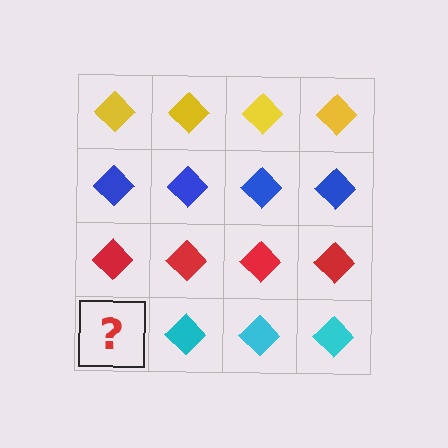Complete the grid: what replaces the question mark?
The question mark should be replaced with a cyan diamond.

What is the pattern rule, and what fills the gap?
The rule is that each row has a consistent color. The gap should be filled with a cyan diamond.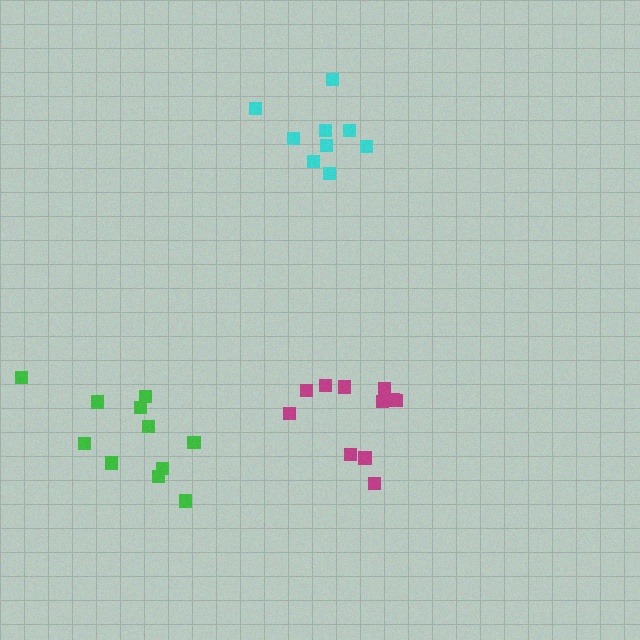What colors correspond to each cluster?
The clusters are colored: green, magenta, cyan.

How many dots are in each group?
Group 1: 12 dots, Group 2: 11 dots, Group 3: 9 dots (32 total).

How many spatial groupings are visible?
There are 3 spatial groupings.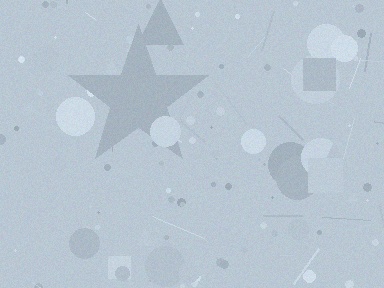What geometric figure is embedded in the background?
A star is embedded in the background.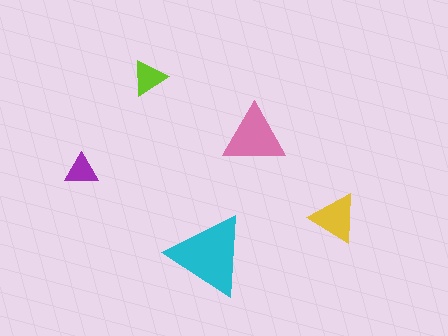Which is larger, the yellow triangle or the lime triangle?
The yellow one.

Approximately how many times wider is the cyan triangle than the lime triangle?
About 2.5 times wider.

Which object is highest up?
The lime triangle is topmost.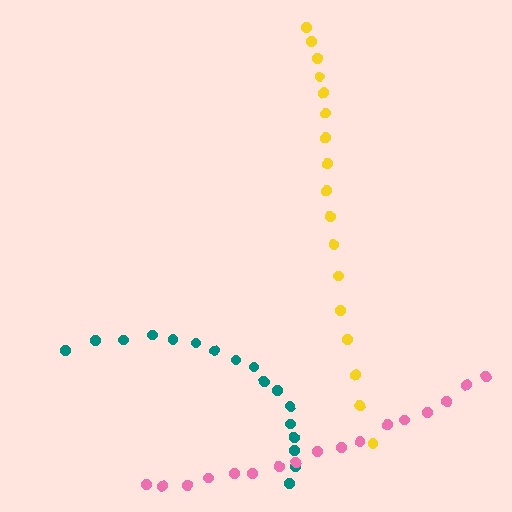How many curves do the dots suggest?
There are 3 distinct paths.